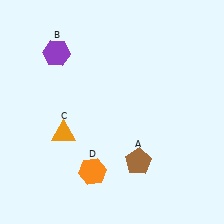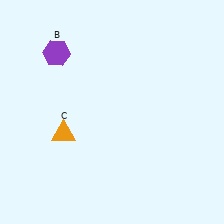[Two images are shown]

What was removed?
The orange hexagon (D), the brown pentagon (A) were removed in Image 2.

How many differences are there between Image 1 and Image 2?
There are 2 differences between the two images.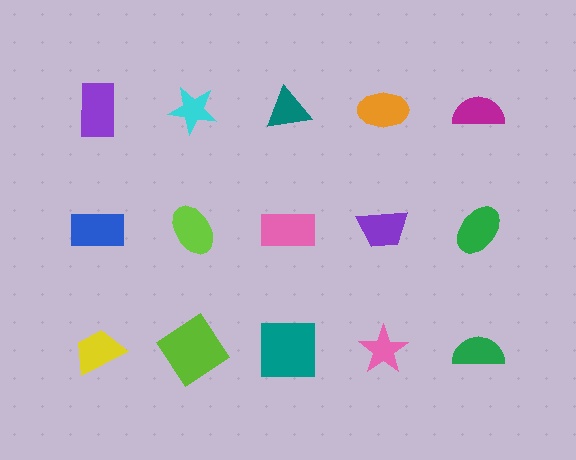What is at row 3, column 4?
A pink star.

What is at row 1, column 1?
A purple rectangle.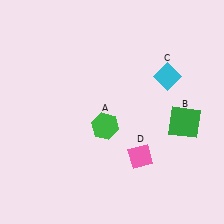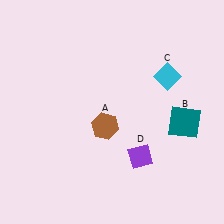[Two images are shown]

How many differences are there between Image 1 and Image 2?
There are 3 differences between the two images.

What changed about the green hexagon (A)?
In Image 1, A is green. In Image 2, it changed to brown.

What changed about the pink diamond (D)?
In Image 1, D is pink. In Image 2, it changed to purple.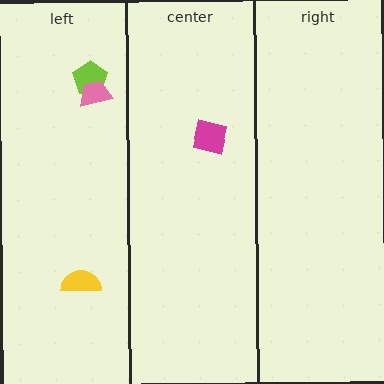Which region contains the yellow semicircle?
The left region.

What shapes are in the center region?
The magenta square.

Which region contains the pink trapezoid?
The left region.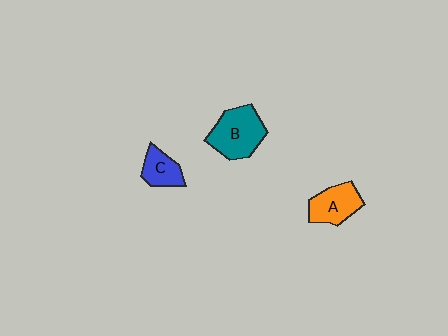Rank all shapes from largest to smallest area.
From largest to smallest: B (teal), A (orange), C (blue).